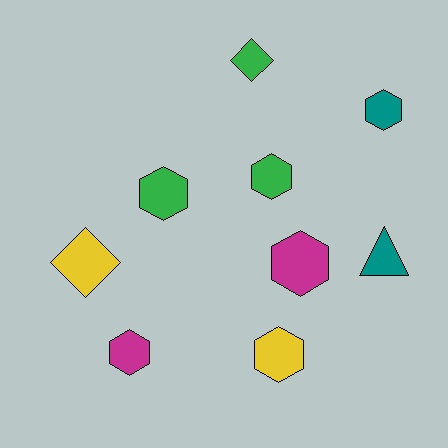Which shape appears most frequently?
Hexagon, with 6 objects.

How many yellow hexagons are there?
There is 1 yellow hexagon.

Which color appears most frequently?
Green, with 3 objects.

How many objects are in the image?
There are 9 objects.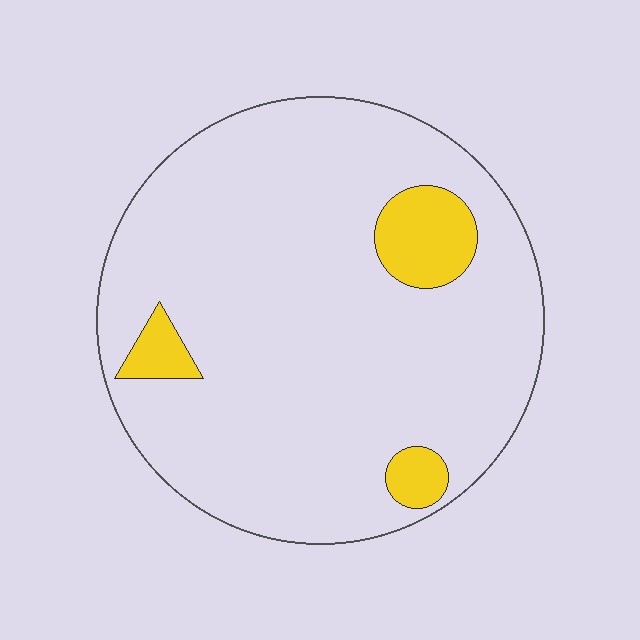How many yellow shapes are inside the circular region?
3.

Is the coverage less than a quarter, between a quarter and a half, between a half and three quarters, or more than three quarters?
Less than a quarter.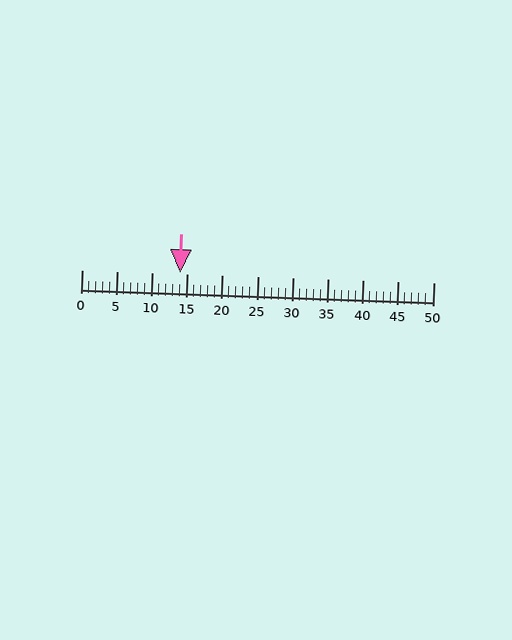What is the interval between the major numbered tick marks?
The major tick marks are spaced 5 units apart.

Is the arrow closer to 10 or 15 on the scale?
The arrow is closer to 15.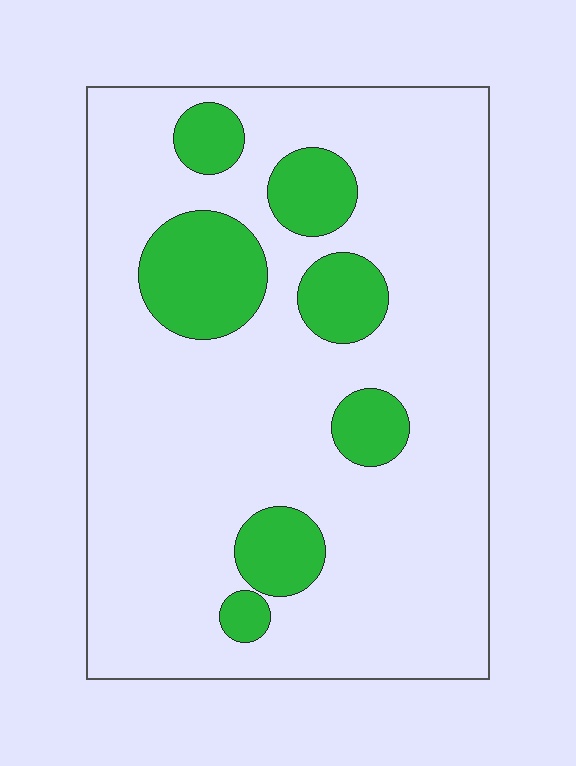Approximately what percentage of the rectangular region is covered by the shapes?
Approximately 20%.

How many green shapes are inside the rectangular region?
7.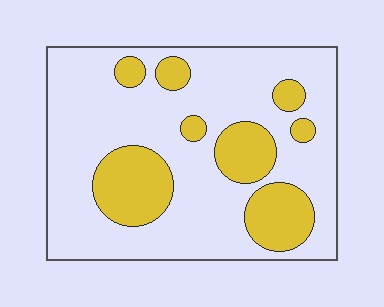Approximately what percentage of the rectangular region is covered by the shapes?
Approximately 25%.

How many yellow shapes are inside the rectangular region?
8.